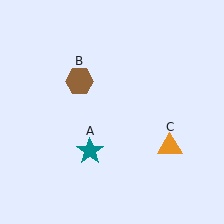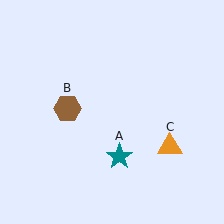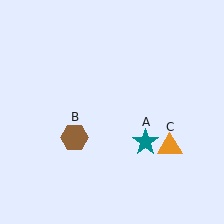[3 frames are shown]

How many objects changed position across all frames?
2 objects changed position: teal star (object A), brown hexagon (object B).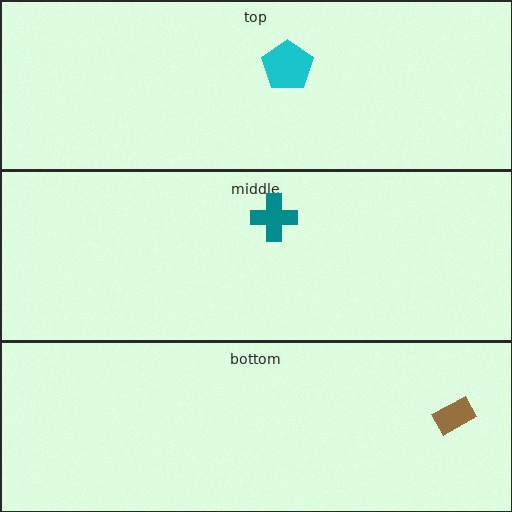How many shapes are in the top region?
1.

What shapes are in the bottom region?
The brown rectangle.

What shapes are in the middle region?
The teal cross.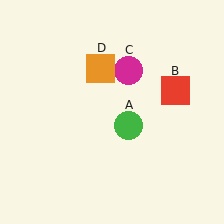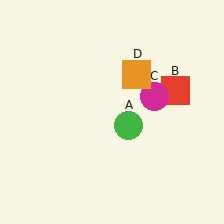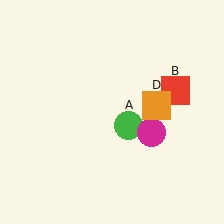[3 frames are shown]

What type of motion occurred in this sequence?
The magenta circle (object C), orange square (object D) rotated clockwise around the center of the scene.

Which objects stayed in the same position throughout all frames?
Green circle (object A) and red square (object B) remained stationary.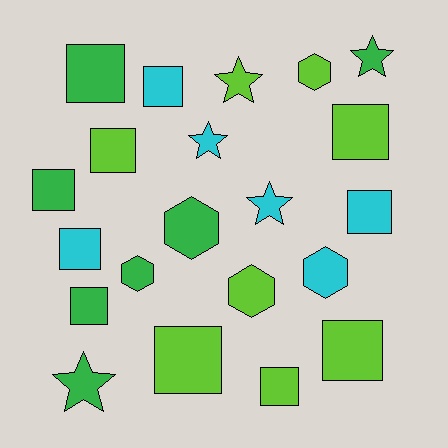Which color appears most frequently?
Lime, with 8 objects.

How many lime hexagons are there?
There are 2 lime hexagons.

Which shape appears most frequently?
Square, with 11 objects.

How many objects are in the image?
There are 21 objects.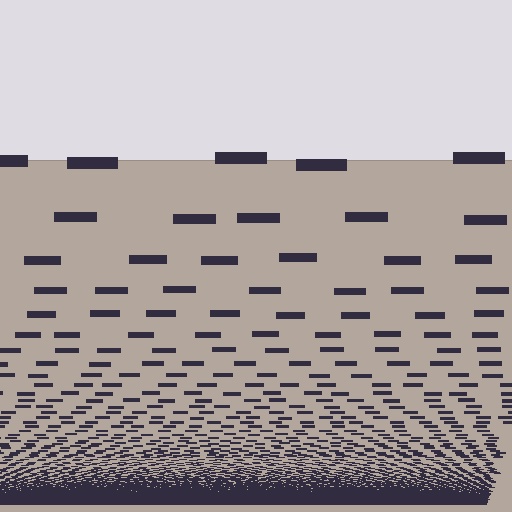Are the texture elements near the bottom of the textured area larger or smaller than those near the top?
Smaller. The gradient is inverted — elements near the bottom are smaller and denser.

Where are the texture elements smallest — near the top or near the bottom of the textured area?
Near the bottom.